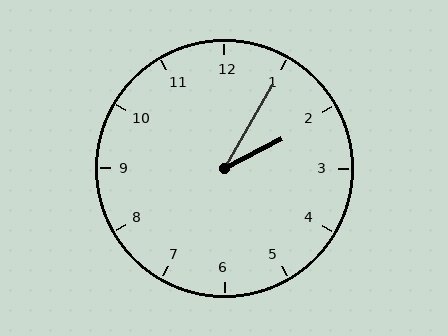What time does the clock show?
2:05.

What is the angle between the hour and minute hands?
Approximately 32 degrees.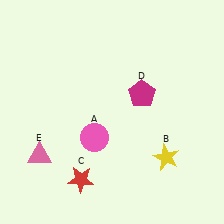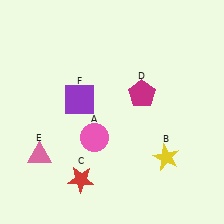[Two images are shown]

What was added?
A purple square (F) was added in Image 2.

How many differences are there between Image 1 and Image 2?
There is 1 difference between the two images.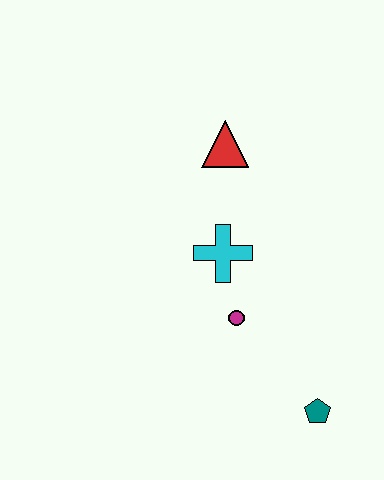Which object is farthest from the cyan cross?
The teal pentagon is farthest from the cyan cross.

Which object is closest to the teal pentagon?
The magenta circle is closest to the teal pentagon.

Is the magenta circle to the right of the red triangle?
Yes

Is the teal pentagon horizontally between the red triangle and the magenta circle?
No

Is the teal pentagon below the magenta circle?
Yes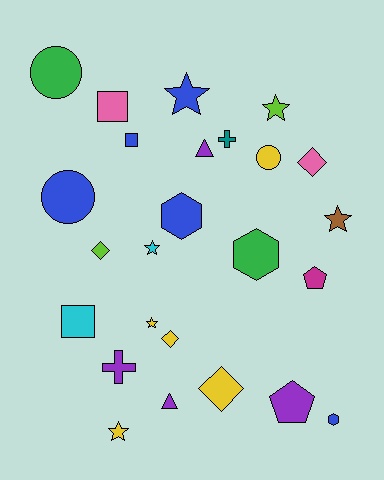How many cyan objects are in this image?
There are 2 cyan objects.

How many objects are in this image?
There are 25 objects.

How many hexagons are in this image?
There are 3 hexagons.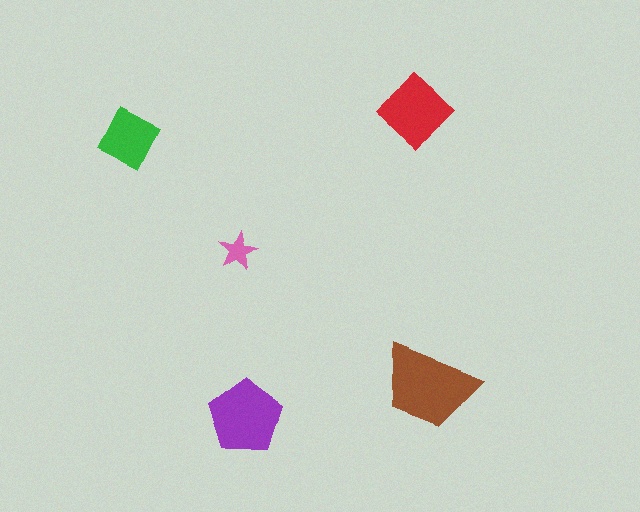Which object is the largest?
The brown trapezoid.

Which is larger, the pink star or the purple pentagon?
The purple pentagon.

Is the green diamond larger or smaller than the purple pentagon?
Smaller.